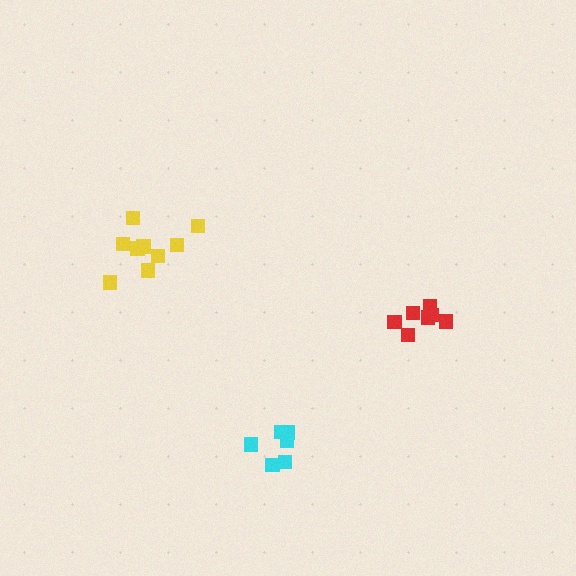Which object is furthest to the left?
The yellow cluster is leftmost.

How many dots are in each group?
Group 1: 6 dots, Group 2: 7 dots, Group 3: 9 dots (22 total).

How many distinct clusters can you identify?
There are 3 distinct clusters.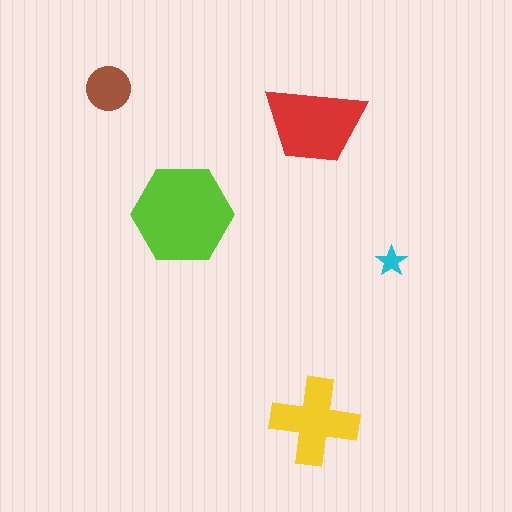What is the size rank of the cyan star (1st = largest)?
5th.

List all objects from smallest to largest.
The cyan star, the brown circle, the yellow cross, the red trapezoid, the lime hexagon.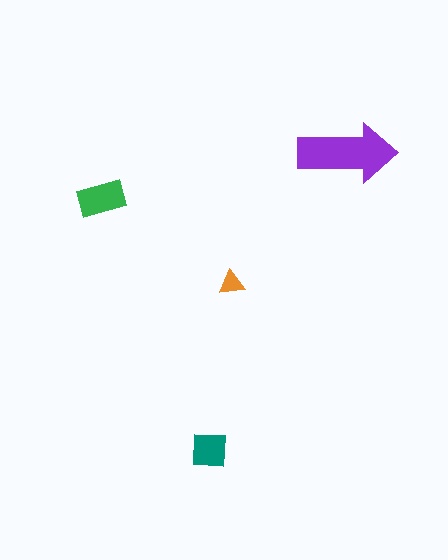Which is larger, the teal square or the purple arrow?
The purple arrow.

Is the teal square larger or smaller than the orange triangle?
Larger.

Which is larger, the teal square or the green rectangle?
The green rectangle.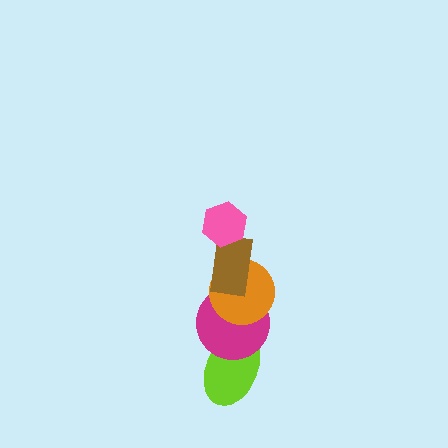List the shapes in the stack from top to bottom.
From top to bottom: the pink hexagon, the brown rectangle, the orange circle, the magenta circle, the lime ellipse.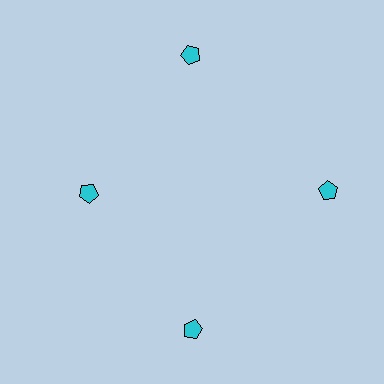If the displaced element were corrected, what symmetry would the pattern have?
It would have 4-fold rotational symmetry — the pattern would map onto itself every 90 degrees.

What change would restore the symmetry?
The symmetry would be restored by moving it outward, back onto the ring so that all 4 pentagons sit at equal angles and equal distance from the center.